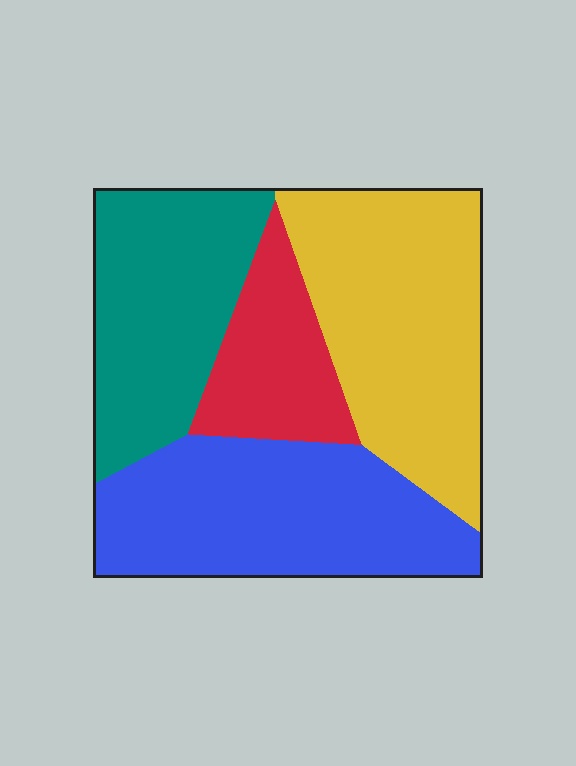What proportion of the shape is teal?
Teal takes up about one quarter (1/4) of the shape.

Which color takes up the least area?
Red, at roughly 15%.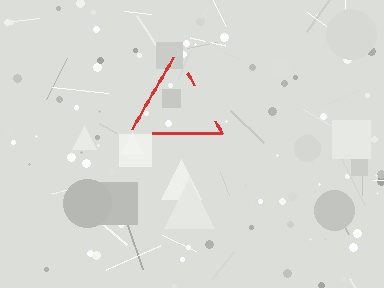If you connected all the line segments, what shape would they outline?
They would outline a triangle.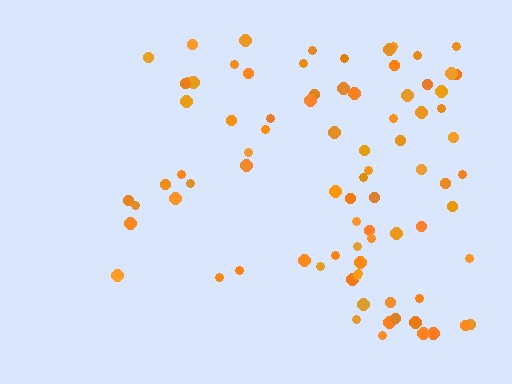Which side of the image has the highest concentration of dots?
The right.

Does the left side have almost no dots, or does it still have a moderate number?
Still a moderate number, just noticeably fewer than the right.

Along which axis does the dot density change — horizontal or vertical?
Horizontal.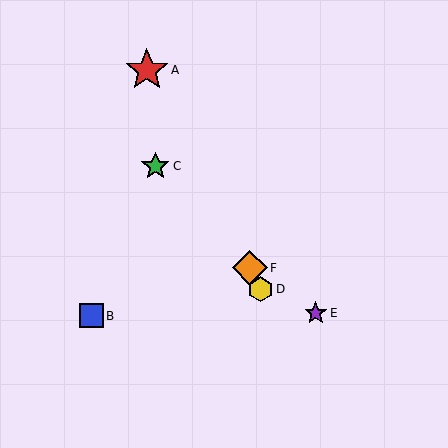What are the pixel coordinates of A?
Object A is at (147, 70).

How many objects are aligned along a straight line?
3 objects (A, D, F) are aligned along a straight line.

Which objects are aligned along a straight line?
Objects A, D, F are aligned along a straight line.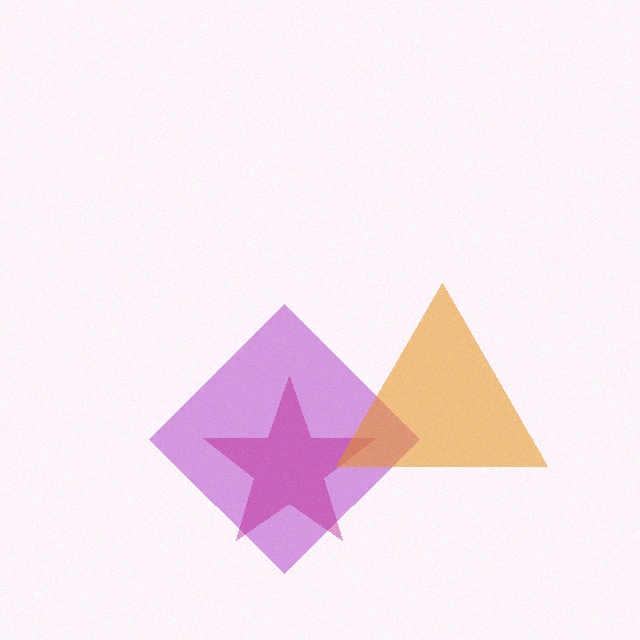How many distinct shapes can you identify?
There are 3 distinct shapes: a purple diamond, a magenta star, an orange triangle.